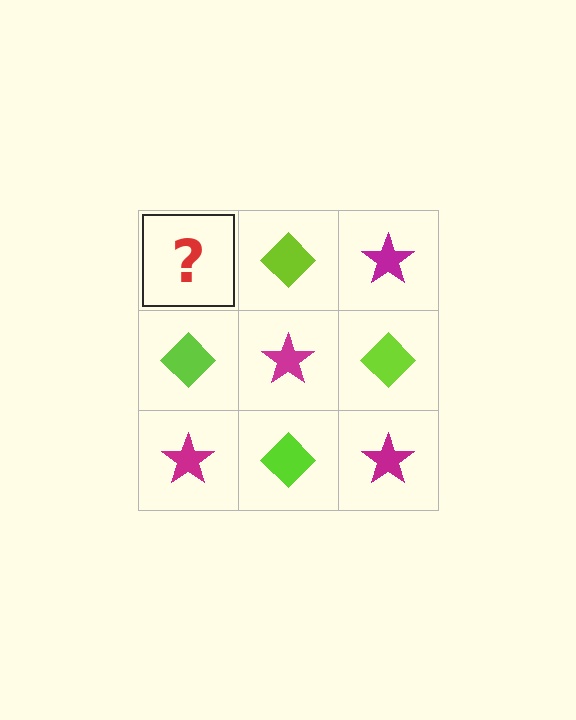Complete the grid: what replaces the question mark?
The question mark should be replaced with a magenta star.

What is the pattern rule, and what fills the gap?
The rule is that it alternates magenta star and lime diamond in a checkerboard pattern. The gap should be filled with a magenta star.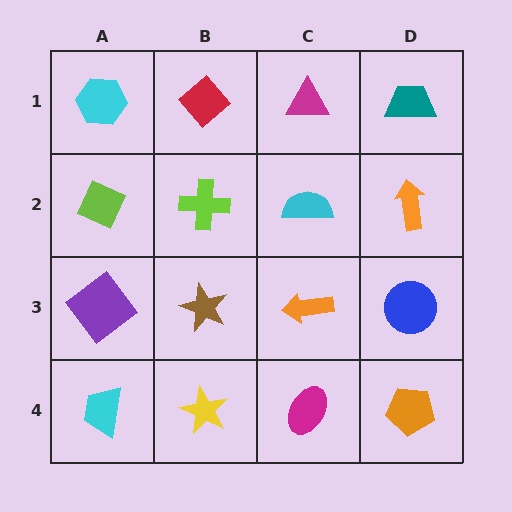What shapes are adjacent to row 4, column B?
A brown star (row 3, column B), a cyan trapezoid (row 4, column A), a magenta ellipse (row 4, column C).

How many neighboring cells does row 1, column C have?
3.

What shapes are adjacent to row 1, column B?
A lime cross (row 2, column B), a cyan hexagon (row 1, column A), a magenta triangle (row 1, column C).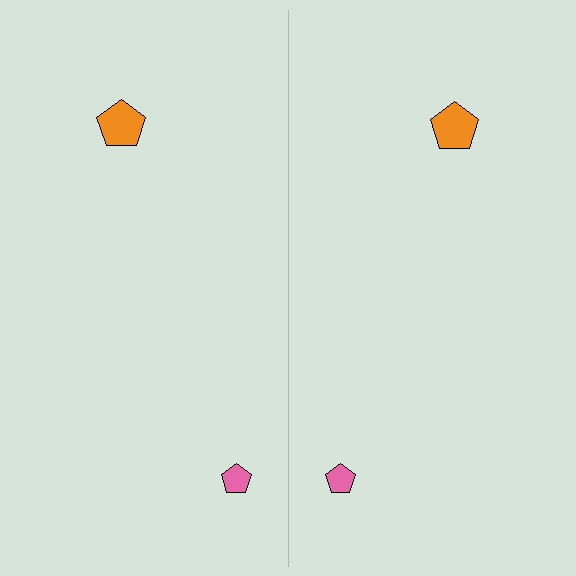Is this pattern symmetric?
Yes, this pattern has bilateral (reflection) symmetry.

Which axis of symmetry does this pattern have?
The pattern has a vertical axis of symmetry running through the center of the image.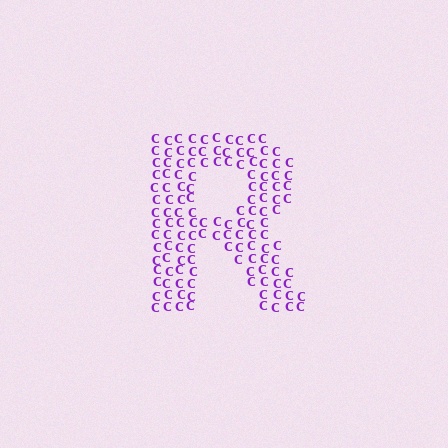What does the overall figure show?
The overall figure shows the letter R.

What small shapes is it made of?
It is made of small letter C's.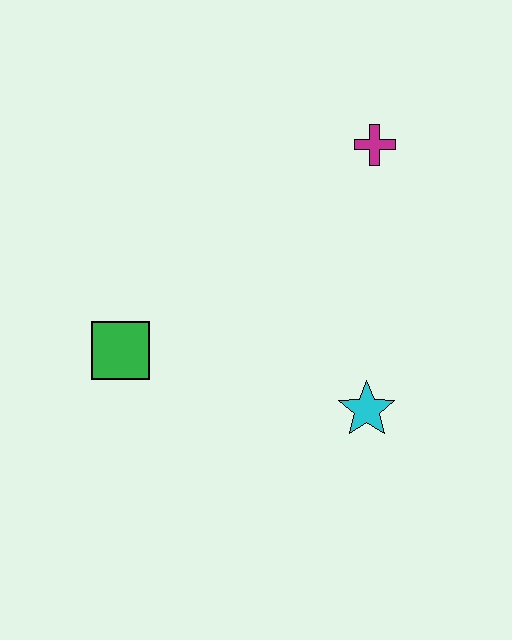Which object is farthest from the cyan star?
The magenta cross is farthest from the cyan star.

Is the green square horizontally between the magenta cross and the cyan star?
No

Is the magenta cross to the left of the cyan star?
No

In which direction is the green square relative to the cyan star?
The green square is to the left of the cyan star.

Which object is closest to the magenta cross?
The cyan star is closest to the magenta cross.